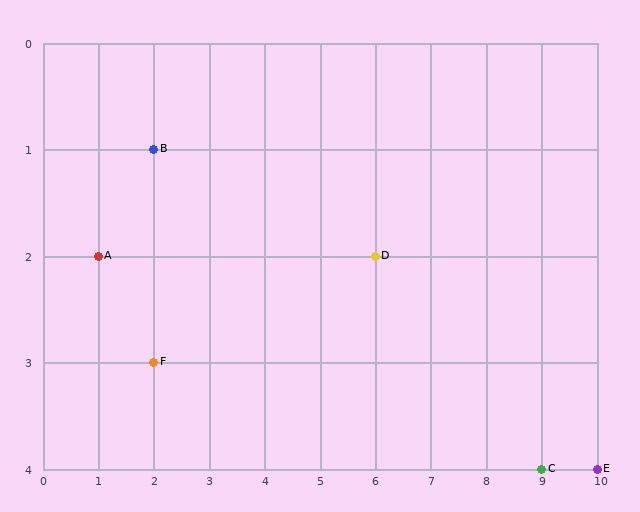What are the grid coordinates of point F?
Point F is at grid coordinates (2, 3).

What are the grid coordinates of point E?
Point E is at grid coordinates (10, 4).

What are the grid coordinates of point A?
Point A is at grid coordinates (1, 2).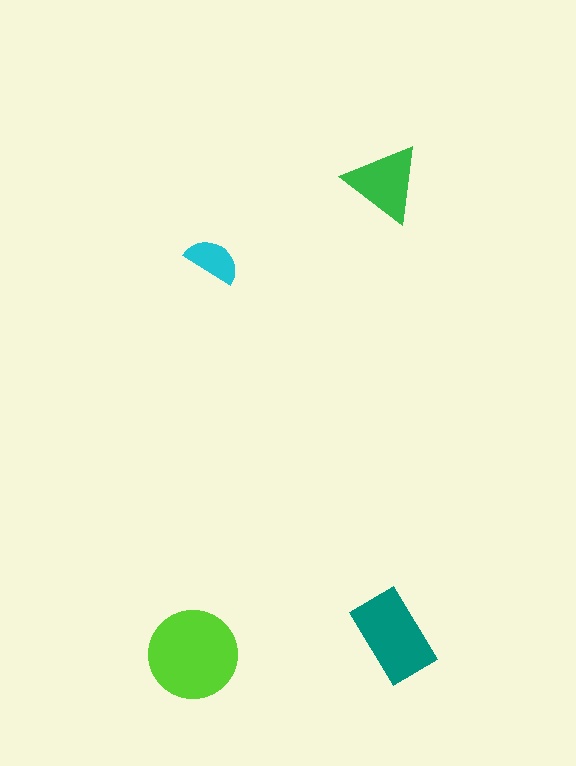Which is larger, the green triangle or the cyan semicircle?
The green triangle.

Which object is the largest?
The lime circle.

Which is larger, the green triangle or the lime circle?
The lime circle.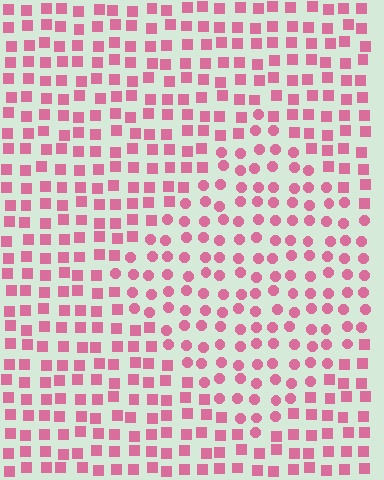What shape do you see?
I see a diamond.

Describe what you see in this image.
The image is filled with small pink elements arranged in a uniform grid. A diamond-shaped region contains circles, while the surrounding area contains squares. The boundary is defined purely by the change in element shape.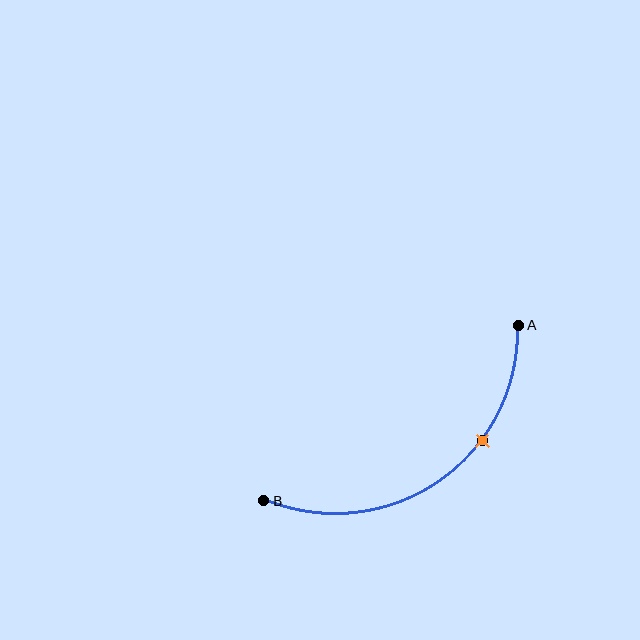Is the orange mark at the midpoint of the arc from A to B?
No. The orange mark lies on the arc but is closer to endpoint A. The arc midpoint would be at the point on the curve equidistant along the arc from both A and B.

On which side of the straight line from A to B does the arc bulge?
The arc bulges below and to the right of the straight line connecting A and B.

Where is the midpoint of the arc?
The arc midpoint is the point on the curve farthest from the straight line joining A and B. It sits below and to the right of that line.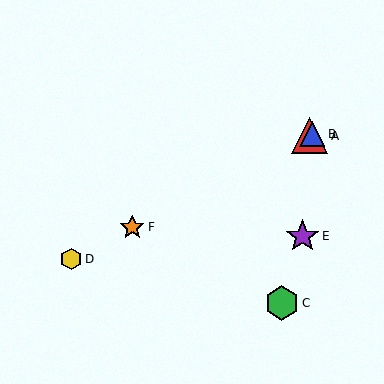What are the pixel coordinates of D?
Object D is at (71, 259).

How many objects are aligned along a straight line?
4 objects (A, B, D, F) are aligned along a straight line.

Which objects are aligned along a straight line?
Objects A, B, D, F are aligned along a straight line.